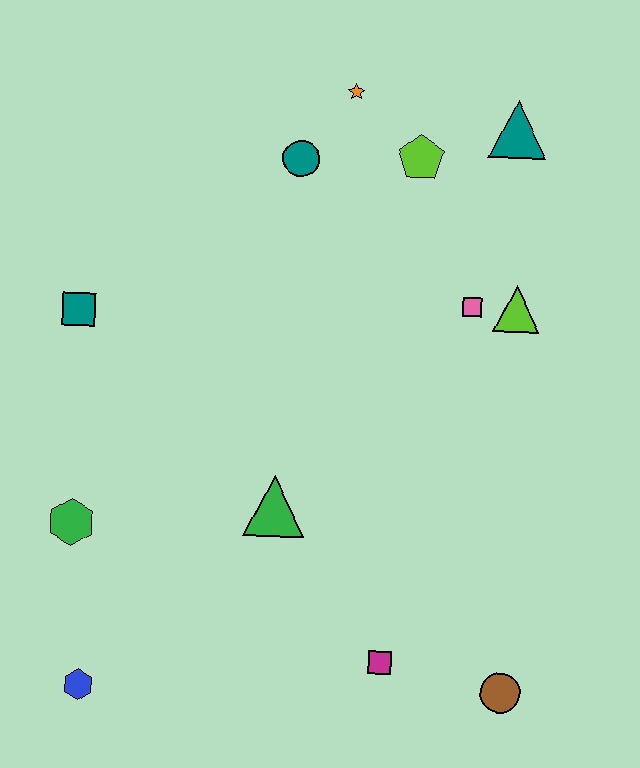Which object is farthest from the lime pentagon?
The blue hexagon is farthest from the lime pentagon.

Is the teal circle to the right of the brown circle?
No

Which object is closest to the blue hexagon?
The green hexagon is closest to the blue hexagon.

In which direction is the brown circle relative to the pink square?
The brown circle is below the pink square.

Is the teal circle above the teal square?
Yes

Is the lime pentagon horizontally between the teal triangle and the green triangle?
Yes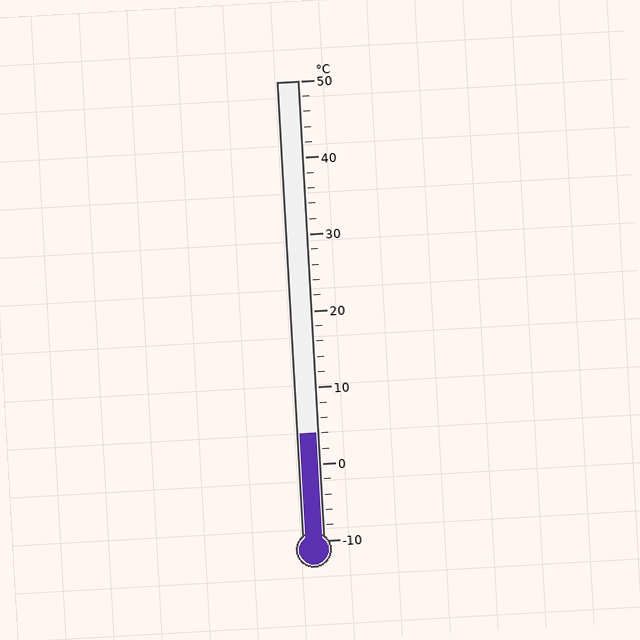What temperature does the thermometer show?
The thermometer shows approximately 4°C.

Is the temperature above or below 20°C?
The temperature is below 20°C.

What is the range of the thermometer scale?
The thermometer scale ranges from -10°C to 50°C.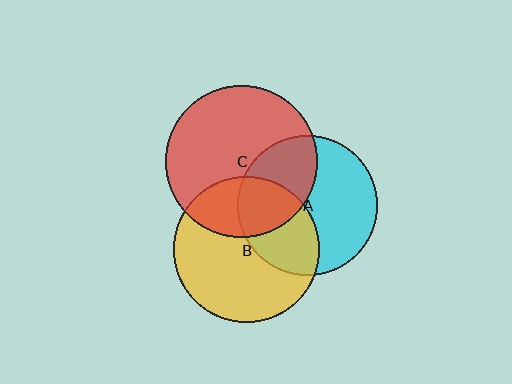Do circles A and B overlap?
Yes.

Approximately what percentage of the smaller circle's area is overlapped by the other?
Approximately 40%.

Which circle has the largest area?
Circle C (red).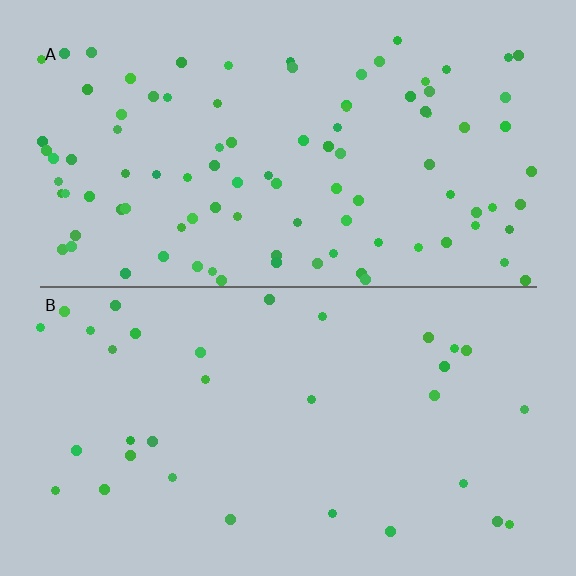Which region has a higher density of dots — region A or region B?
A (the top).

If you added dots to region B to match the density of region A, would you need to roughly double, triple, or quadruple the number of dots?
Approximately triple.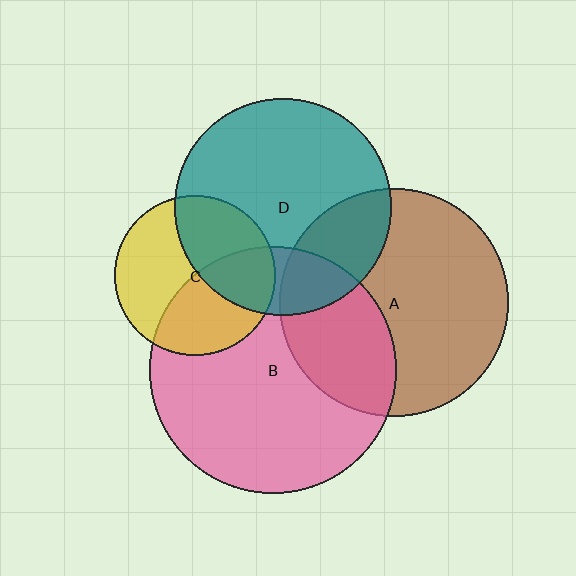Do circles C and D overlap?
Yes.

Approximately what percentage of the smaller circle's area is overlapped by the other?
Approximately 40%.